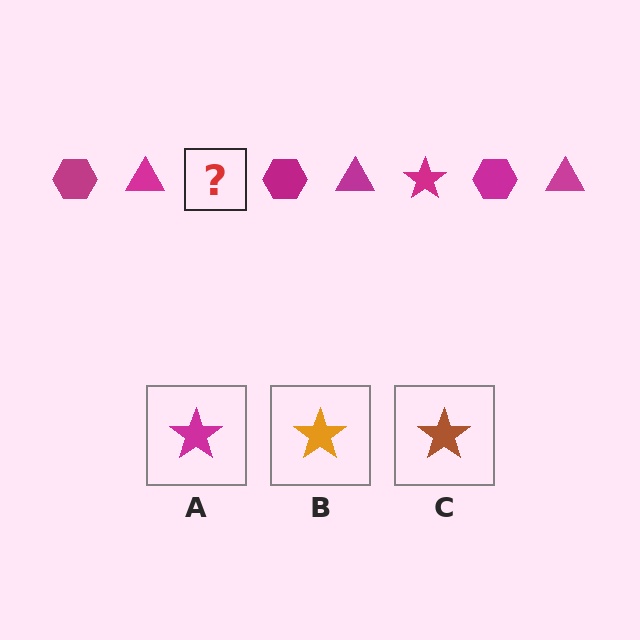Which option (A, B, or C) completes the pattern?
A.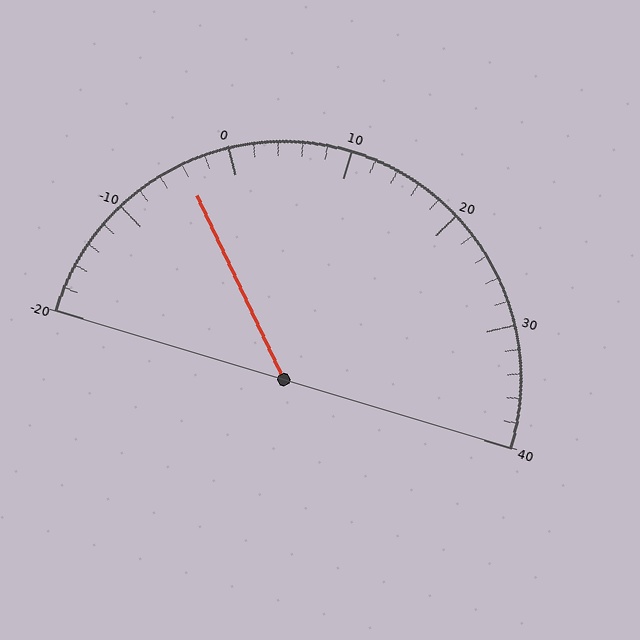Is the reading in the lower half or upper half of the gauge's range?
The reading is in the lower half of the range (-20 to 40).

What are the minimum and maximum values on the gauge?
The gauge ranges from -20 to 40.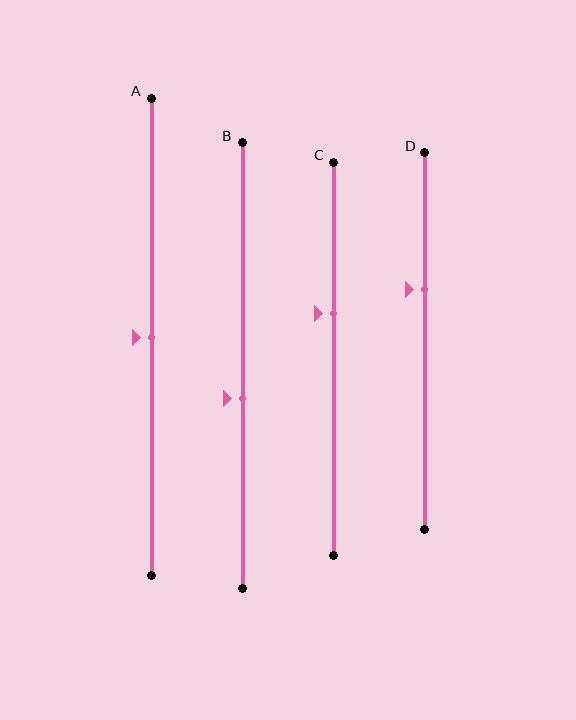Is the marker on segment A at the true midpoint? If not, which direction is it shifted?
Yes, the marker on segment A is at the true midpoint.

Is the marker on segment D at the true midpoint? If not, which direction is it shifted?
No, the marker on segment D is shifted upward by about 14% of the segment length.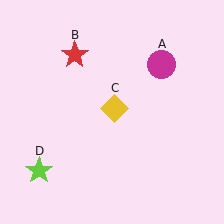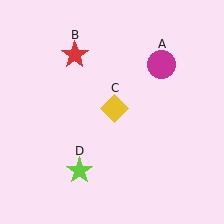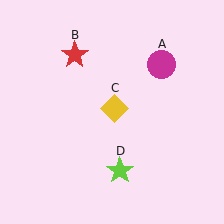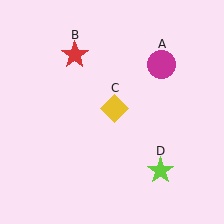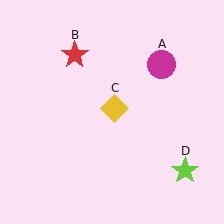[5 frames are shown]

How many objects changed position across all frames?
1 object changed position: lime star (object D).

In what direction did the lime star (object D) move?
The lime star (object D) moved right.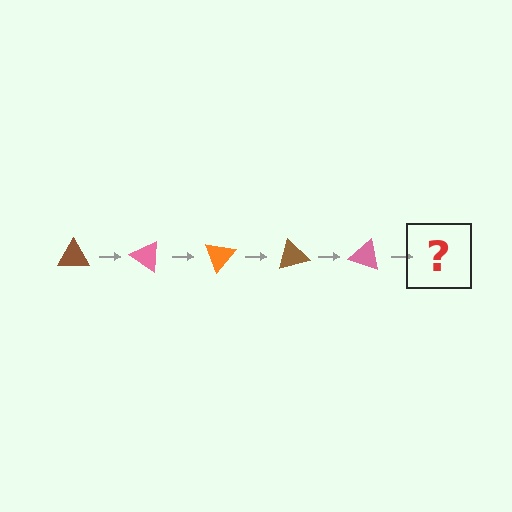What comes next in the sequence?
The next element should be an orange triangle, rotated 175 degrees from the start.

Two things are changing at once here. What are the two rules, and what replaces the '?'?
The two rules are that it rotates 35 degrees each step and the color cycles through brown, pink, and orange. The '?' should be an orange triangle, rotated 175 degrees from the start.